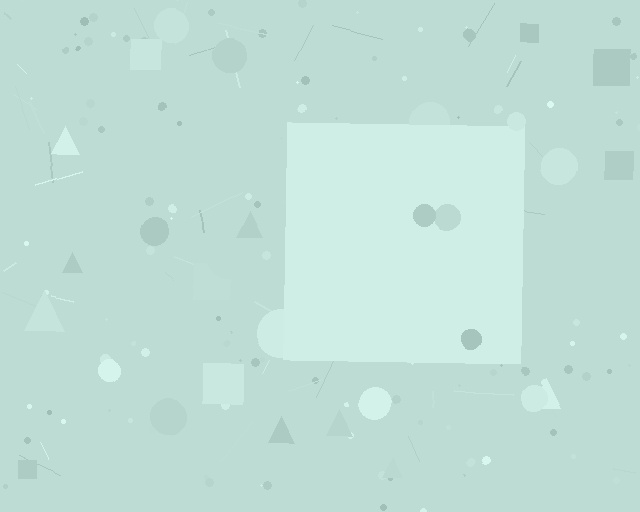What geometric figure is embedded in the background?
A square is embedded in the background.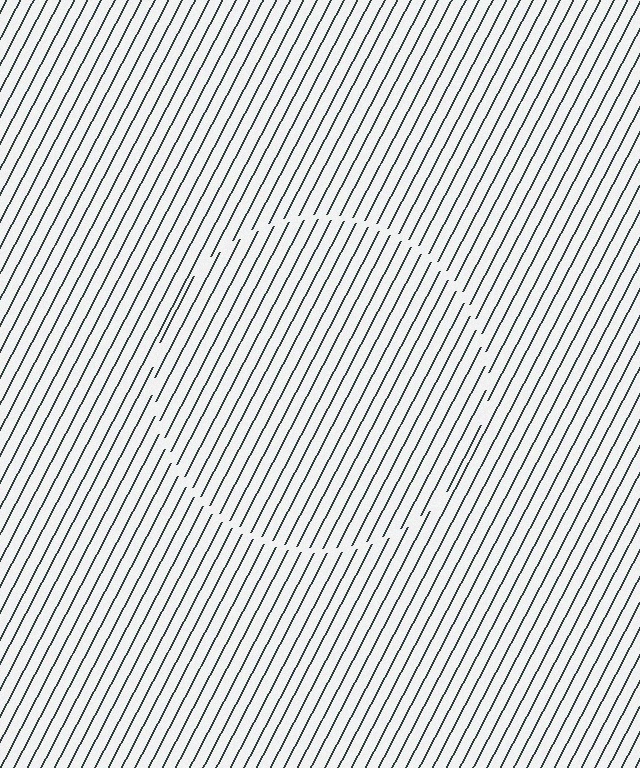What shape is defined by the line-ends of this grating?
An illusory circle. The interior of the shape contains the same grating, shifted by half a period — the contour is defined by the phase discontinuity where line-ends from the inner and outer gratings abut.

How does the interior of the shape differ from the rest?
The interior of the shape contains the same grating, shifted by half a period — the contour is defined by the phase discontinuity where line-ends from the inner and outer gratings abut.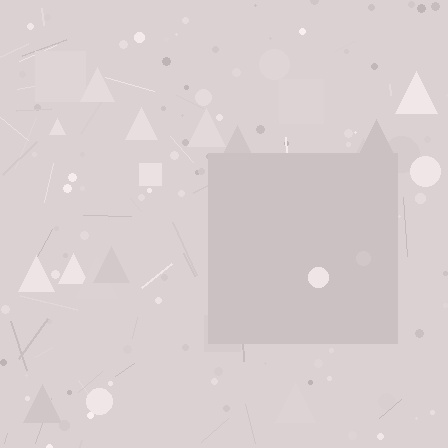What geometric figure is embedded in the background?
A square is embedded in the background.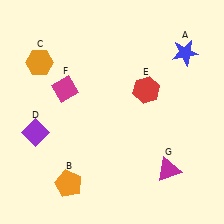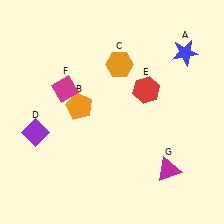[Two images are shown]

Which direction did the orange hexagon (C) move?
The orange hexagon (C) moved right.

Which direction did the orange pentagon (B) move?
The orange pentagon (B) moved up.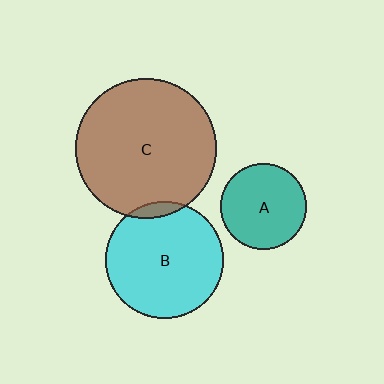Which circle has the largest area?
Circle C (brown).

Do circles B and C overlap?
Yes.